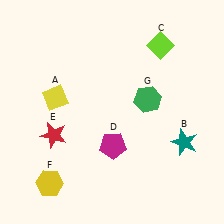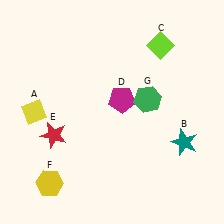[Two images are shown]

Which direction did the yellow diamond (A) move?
The yellow diamond (A) moved left.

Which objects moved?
The objects that moved are: the yellow diamond (A), the magenta pentagon (D).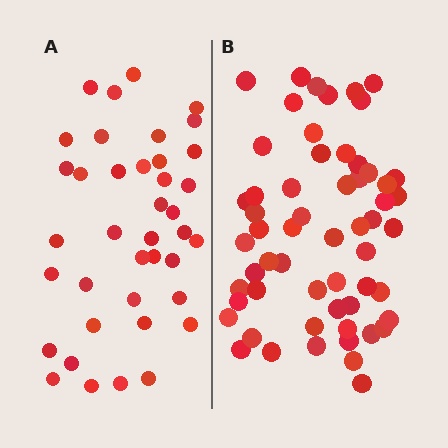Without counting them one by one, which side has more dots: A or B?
Region B (the right region) has more dots.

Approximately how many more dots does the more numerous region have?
Region B has approximately 20 more dots than region A.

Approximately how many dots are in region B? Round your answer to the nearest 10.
About 60 dots. (The exact count is 58, which rounds to 60.)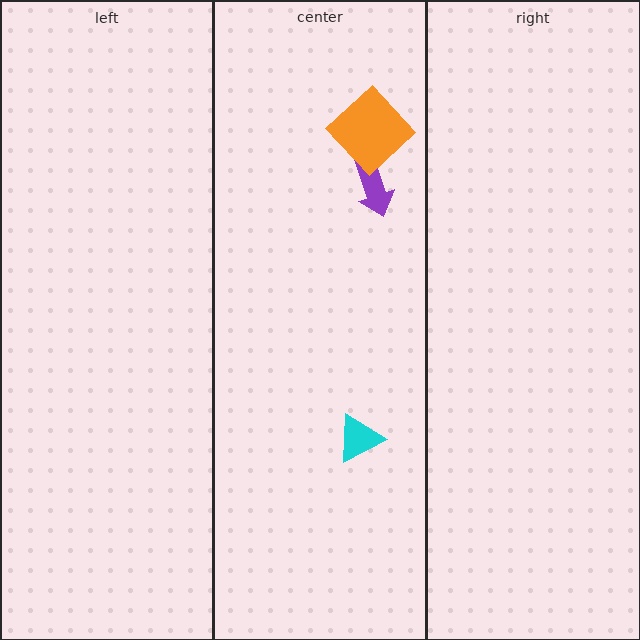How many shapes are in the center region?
3.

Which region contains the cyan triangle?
The center region.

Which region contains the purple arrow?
The center region.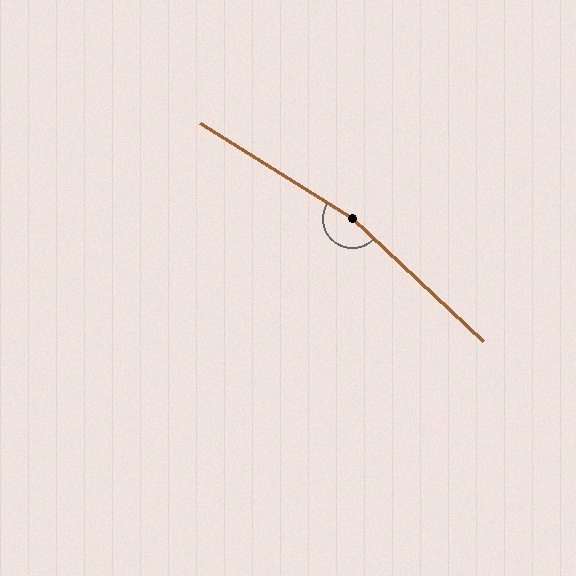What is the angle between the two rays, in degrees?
Approximately 169 degrees.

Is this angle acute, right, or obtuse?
It is obtuse.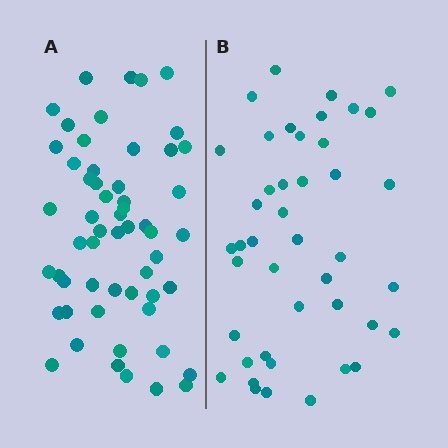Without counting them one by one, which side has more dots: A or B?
Region A (the left region) has more dots.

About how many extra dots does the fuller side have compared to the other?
Region A has approximately 15 more dots than region B.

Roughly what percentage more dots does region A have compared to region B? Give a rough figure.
About 30% more.